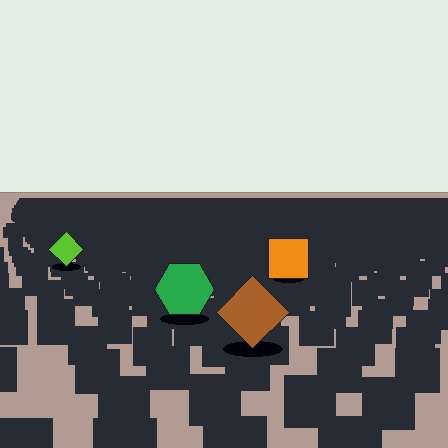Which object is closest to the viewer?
The brown diamond is closest. The texture marks near it are larger and more spread out.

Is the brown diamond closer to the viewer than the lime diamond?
Yes. The brown diamond is closer — you can tell from the texture gradient: the ground texture is coarser near it.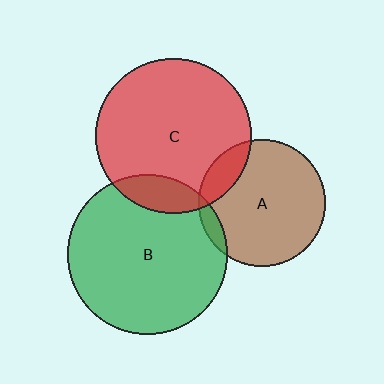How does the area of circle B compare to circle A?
Approximately 1.6 times.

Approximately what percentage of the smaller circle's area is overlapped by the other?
Approximately 15%.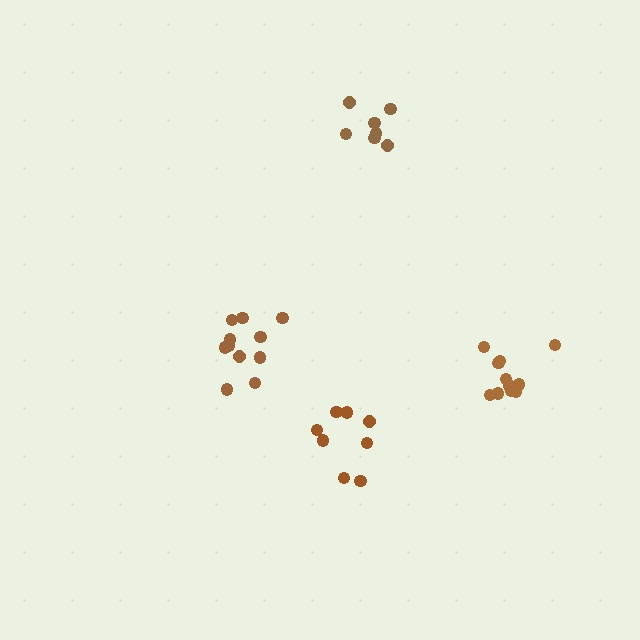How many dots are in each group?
Group 1: 11 dots, Group 2: 11 dots, Group 3: 7 dots, Group 4: 8 dots (37 total).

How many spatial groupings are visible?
There are 4 spatial groupings.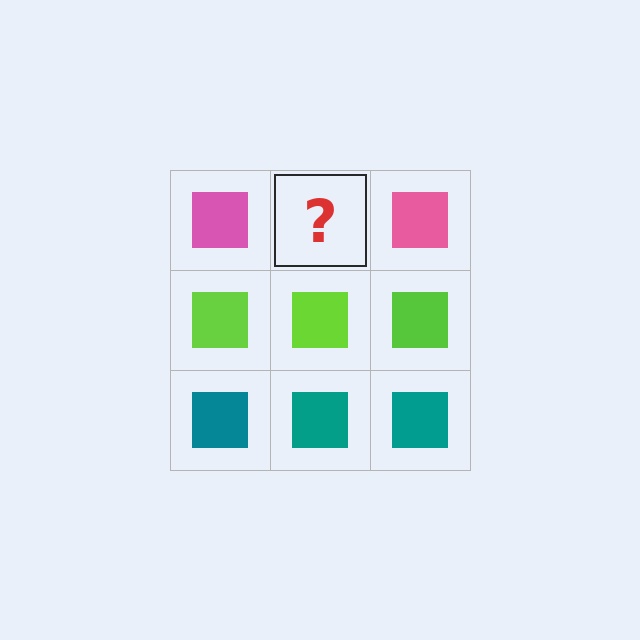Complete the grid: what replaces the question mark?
The question mark should be replaced with a pink square.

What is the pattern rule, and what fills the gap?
The rule is that each row has a consistent color. The gap should be filled with a pink square.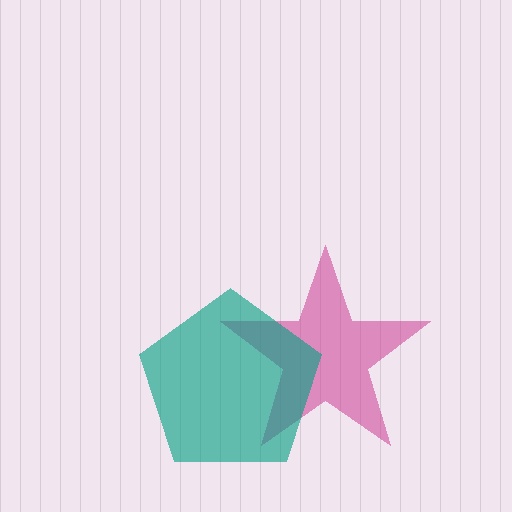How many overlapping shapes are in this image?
There are 2 overlapping shapes in the image.